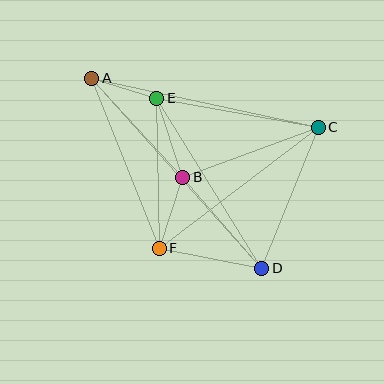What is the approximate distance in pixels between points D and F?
The distance between D and F is approximately 104 pixels.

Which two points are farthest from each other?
Points A and D are farthest from each other.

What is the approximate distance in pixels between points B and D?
The distance between B and D is approximately 121 pixels.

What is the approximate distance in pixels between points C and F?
The distance between C and F is approximately 200 pixels.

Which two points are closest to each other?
Points A and E are closest to each other.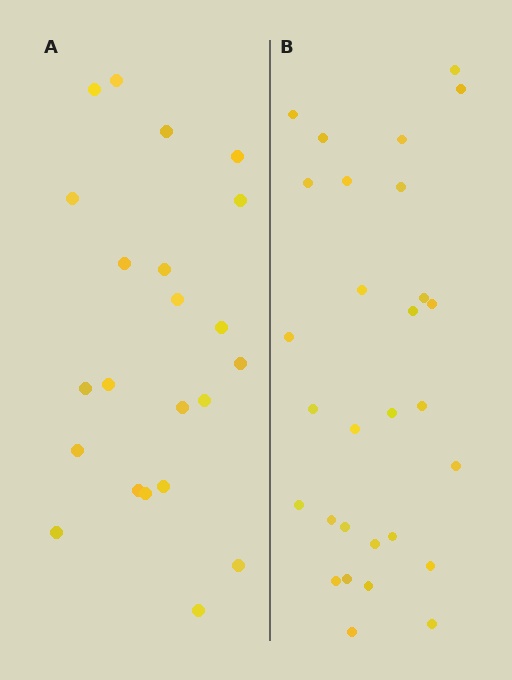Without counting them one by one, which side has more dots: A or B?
Region B (the right region) has more dots.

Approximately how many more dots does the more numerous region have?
Region B has roughly 8 or so more dots than region A.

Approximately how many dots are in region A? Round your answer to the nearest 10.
About 20 dots. (The exact count is 22, which rounds to 20.)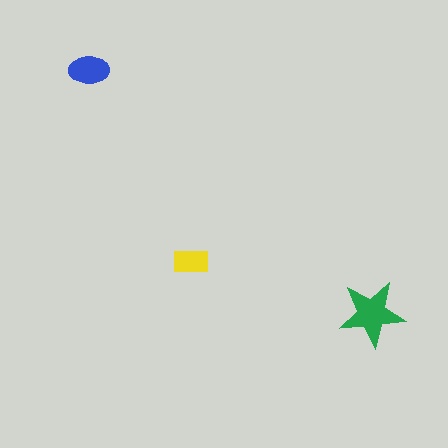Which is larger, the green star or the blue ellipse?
The green star.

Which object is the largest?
The green star.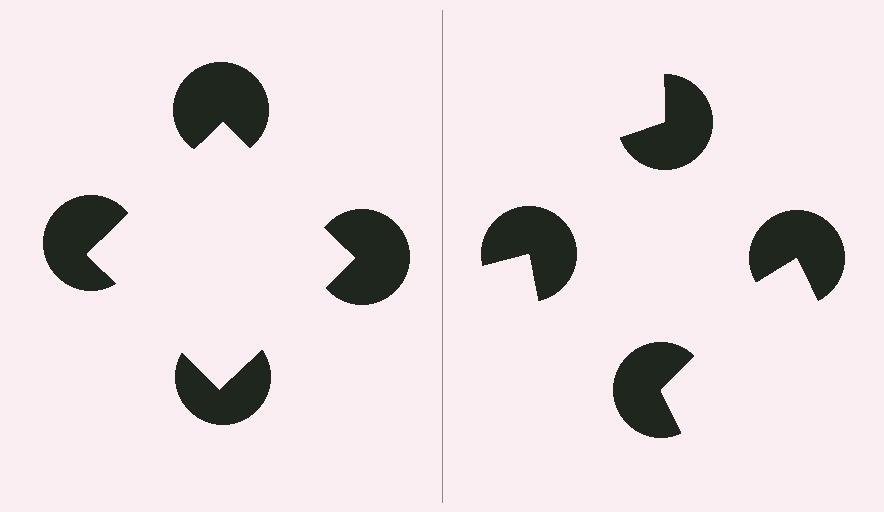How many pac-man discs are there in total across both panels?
8 — 4 on each side.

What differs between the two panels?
The pac-man discs are positioned identically on both sides; only the wedge orientations differ. On the left they align to a square; on the right they are misaligned.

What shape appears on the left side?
An illusory square.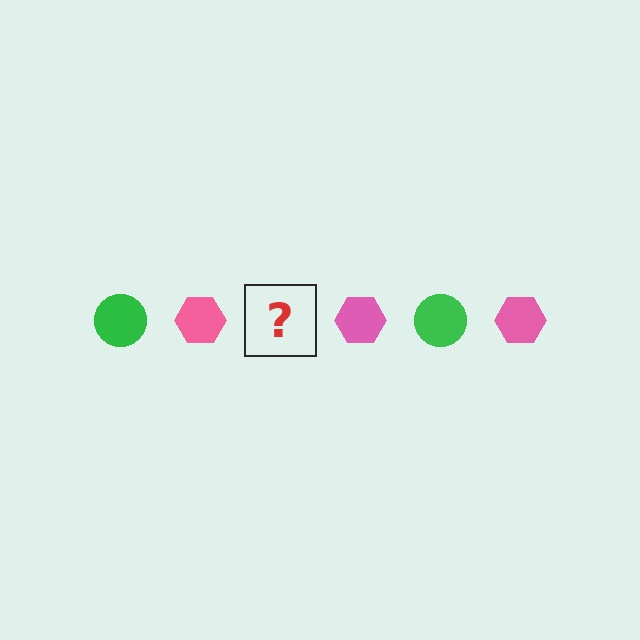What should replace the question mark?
The question mark should be replaced with a green circle.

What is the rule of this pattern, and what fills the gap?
The rule is that the pattern alternates between green circle and pink hexagon. The gap should be filled with a green circle.